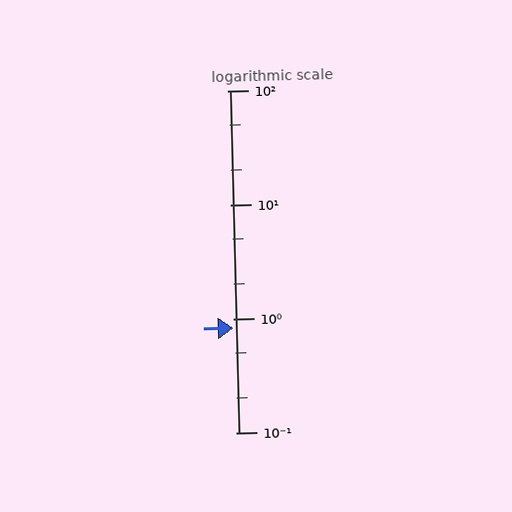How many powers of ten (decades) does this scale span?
The scale spans 3 decades, from 0.1 to 100.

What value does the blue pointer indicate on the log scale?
The pointer indicates approximately 0.82.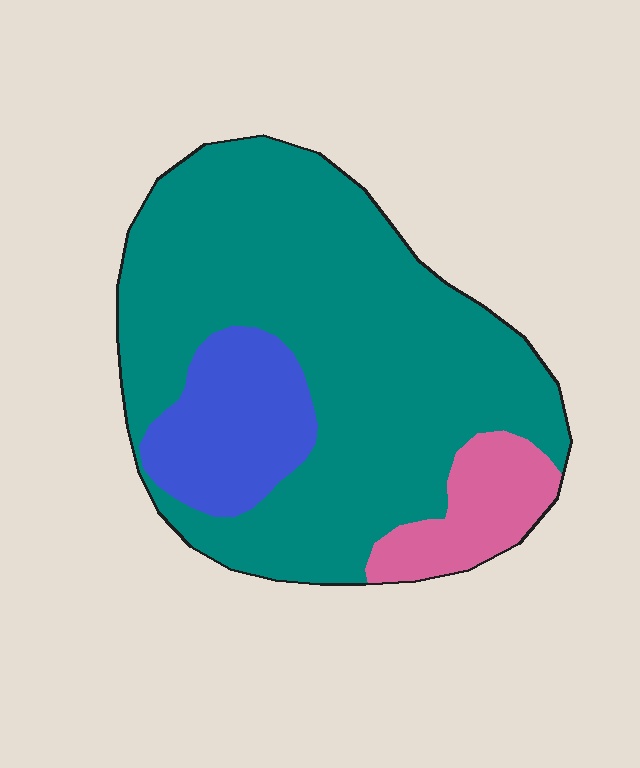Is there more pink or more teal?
Teal.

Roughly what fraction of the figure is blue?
Blue covers 16% of the figure.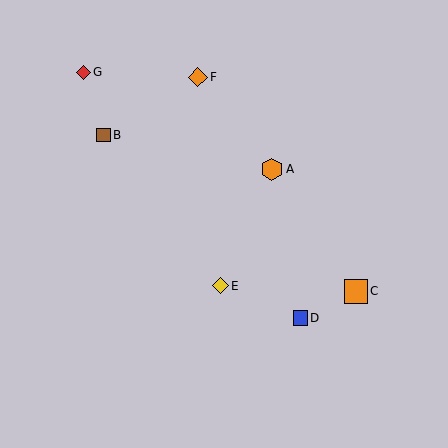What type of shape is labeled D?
Shape D is a blue square.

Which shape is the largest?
The orange square (labeled C) is the largest.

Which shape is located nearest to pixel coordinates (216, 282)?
The yellow diamond (labeled E) at (221, 286) is nearest to that location.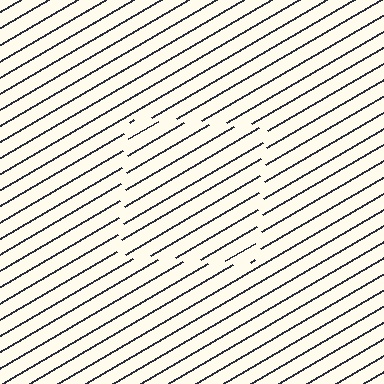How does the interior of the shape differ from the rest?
The interior of the shape contains the same grating, shifted by half a period — the contour is defined by the phase discontinuity where line-ends from the inner and outer gratings abut.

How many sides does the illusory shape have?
4 sides — the line-ends trace a square.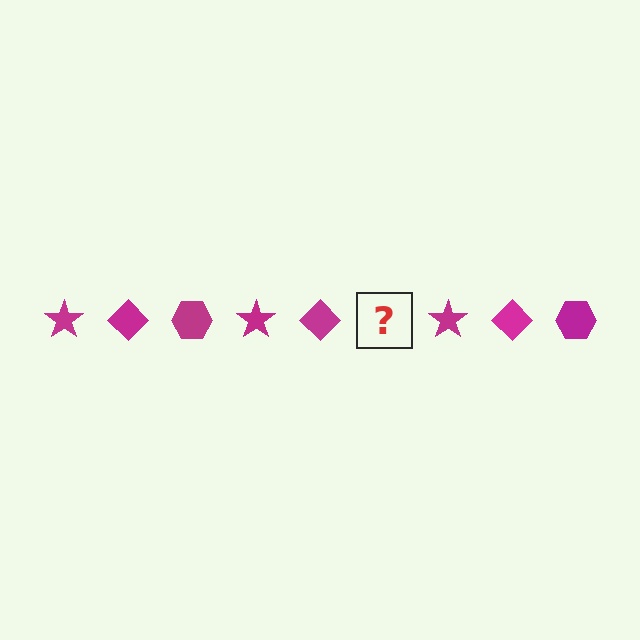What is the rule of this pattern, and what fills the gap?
The rule is that the pattern cycles through star, diamond, hexagon shapes in magenta. The gap should be filled with a magenta hexagon.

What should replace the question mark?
The question mark should be replaced with a magenta hexagon.